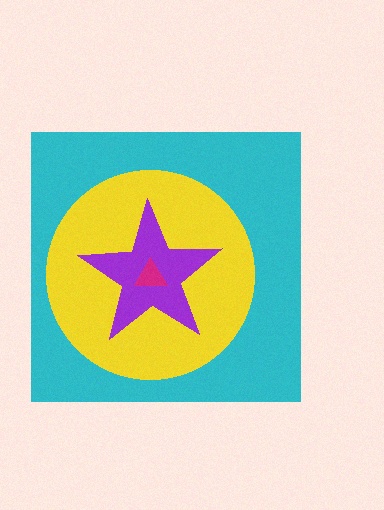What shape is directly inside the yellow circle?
The purple star.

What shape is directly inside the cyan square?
The yellow circle.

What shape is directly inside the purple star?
The magenta triangle.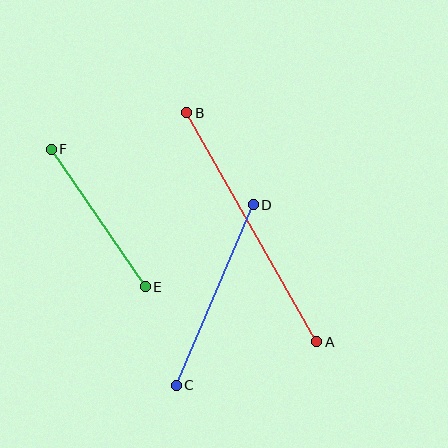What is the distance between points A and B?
The distance is approximately 263 pixels.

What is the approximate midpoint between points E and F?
The midpoint is at approximately (98, 218) pixels.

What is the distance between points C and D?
The distance is approximately 196 pixels.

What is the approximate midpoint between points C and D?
The midpoint is at approximately (215, 295) pixels.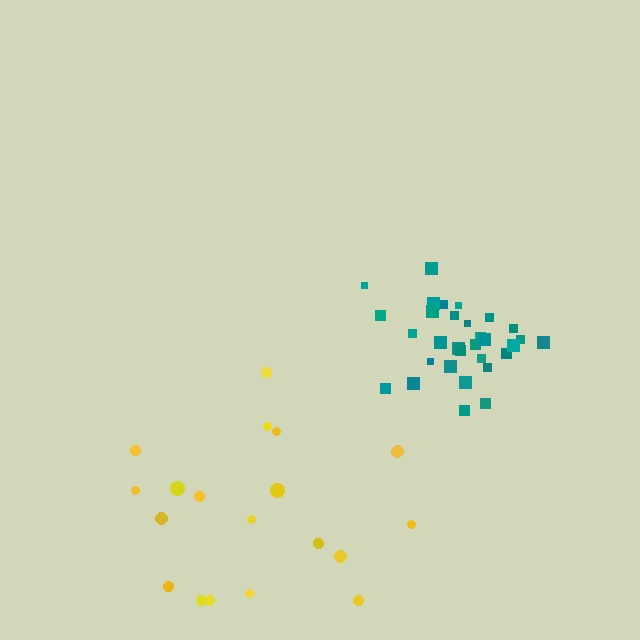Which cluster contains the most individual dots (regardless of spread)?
Teal (31).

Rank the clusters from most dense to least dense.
teal, yellow.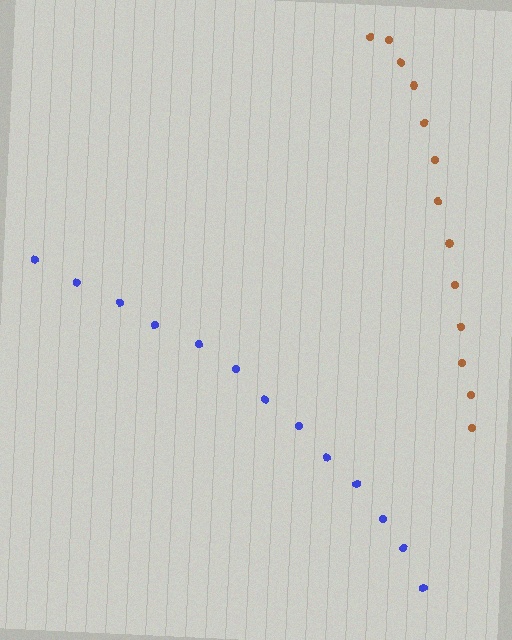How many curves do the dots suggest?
There are 2 distinct paths.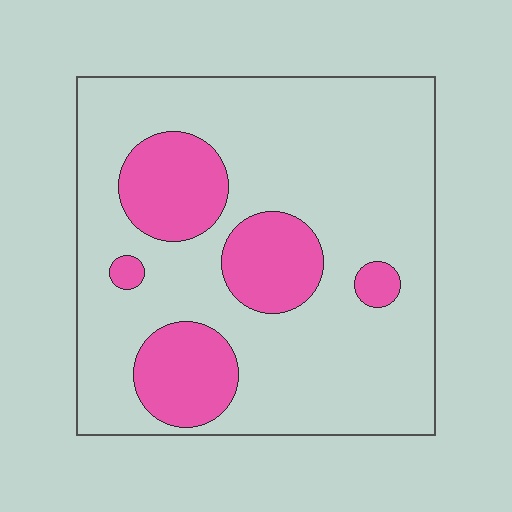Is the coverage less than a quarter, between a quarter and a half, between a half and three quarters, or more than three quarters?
Less than a quarter.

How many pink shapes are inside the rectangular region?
5.